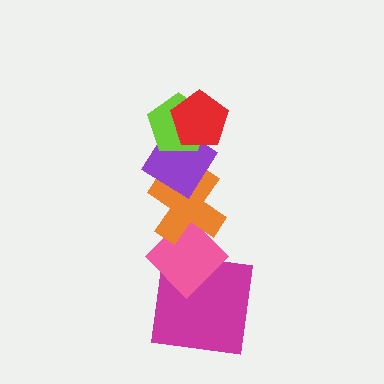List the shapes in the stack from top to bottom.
From top to bottom: the red pentagon, the lime pentagon, the purple diamond, the orange cross, the pink diamond, the magenta square.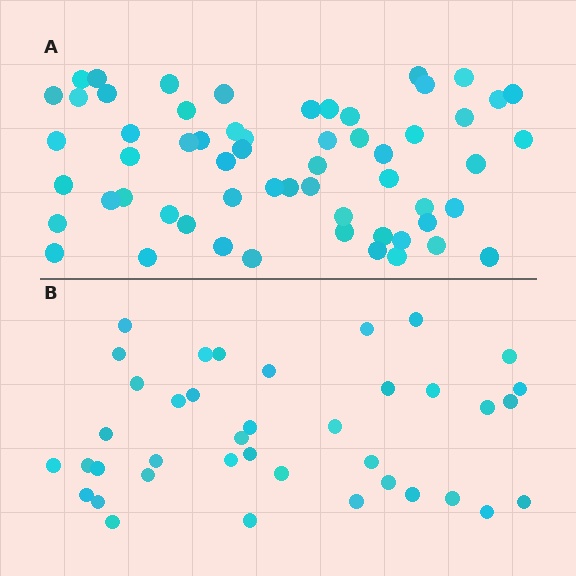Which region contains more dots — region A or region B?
Region A (the top region) has more dots.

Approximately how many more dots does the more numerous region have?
Region A has approximately 20 more dots than region B.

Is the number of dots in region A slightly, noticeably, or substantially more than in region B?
Region A has substantially more. The ratio is roughly 1.5 to 1.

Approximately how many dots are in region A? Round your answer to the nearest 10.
About 60 dots. (The exact count is 59, which rounds to 60.)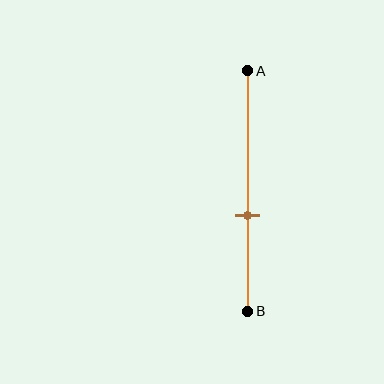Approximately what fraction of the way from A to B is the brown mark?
The brown mark is approximately 60% of the way from A to B.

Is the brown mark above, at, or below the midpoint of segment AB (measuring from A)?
The brown mark is below the midpoint of segment AB.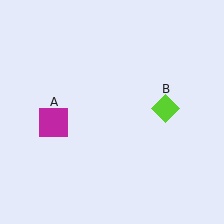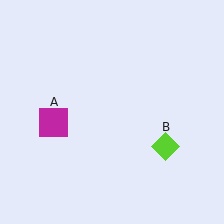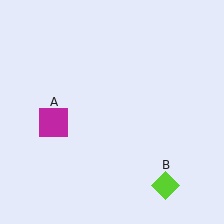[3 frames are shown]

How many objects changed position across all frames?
1 object changed position: lime diamond (object B).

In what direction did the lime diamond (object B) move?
The lime diamond (object B) moved down.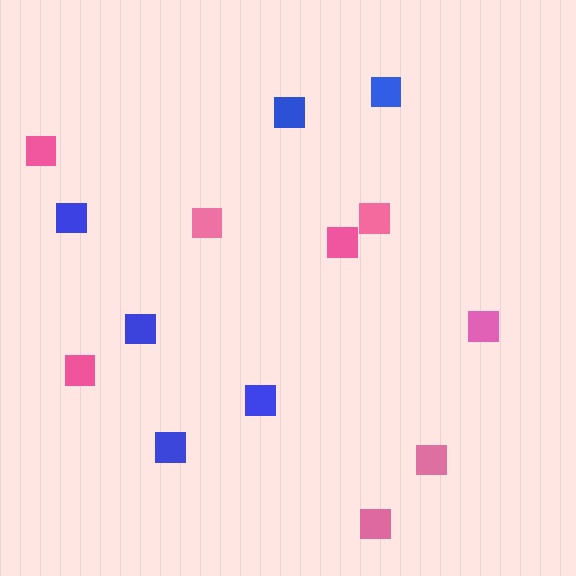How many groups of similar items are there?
There are 2 groups: one group of pink squares (8) and one group of blue squares (6).